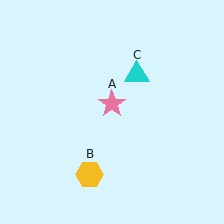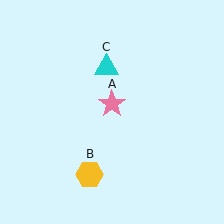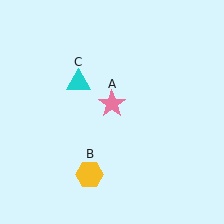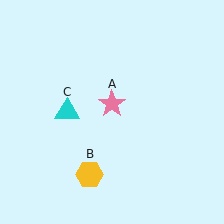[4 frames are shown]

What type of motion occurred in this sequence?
The cyan triangle (object C) rotated counterclockwise around the center of the scene.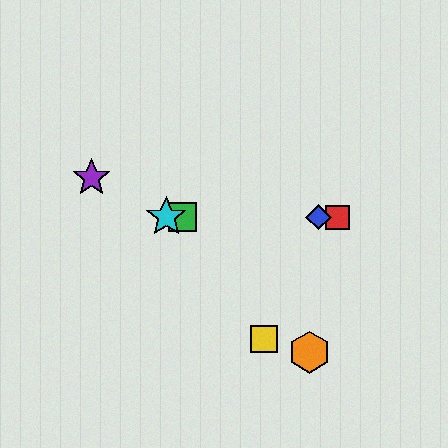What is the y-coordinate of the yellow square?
The yellow square is at y≈339.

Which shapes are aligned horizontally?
The red square, the blue diamond, the green square, the cyan star are aligned horizontally.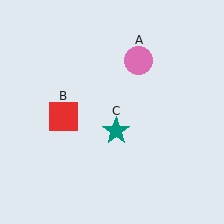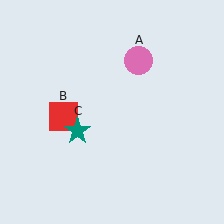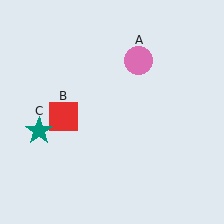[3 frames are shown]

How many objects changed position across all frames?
1 object changed position: teal star (object C).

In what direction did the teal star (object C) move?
The teal star (object C) moved left.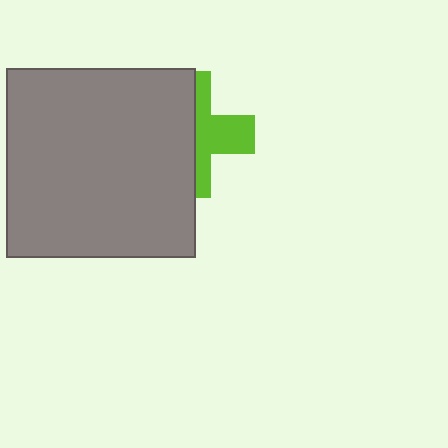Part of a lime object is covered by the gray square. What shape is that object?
It is a cross.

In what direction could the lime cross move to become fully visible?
The lime cross could move right. That would shift it out from behind the gray square entirely.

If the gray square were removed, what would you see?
You would see the complete lime cross.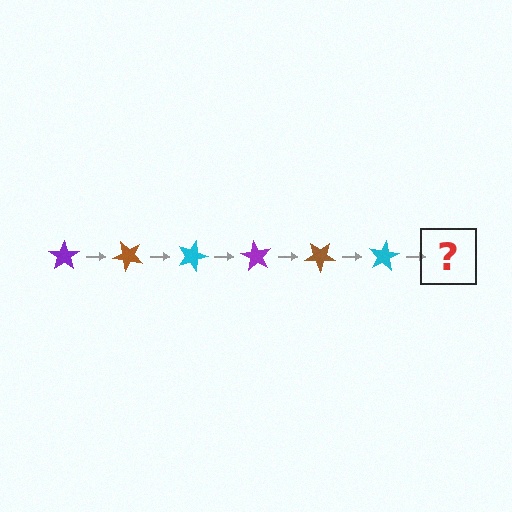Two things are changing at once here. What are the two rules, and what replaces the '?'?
The two rules are that it rotates 45 degrees each step and the color cycles through purple, brown, and cyan. The '?' should be a purple star, rotated 270 degrees from the start.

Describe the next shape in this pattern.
It should be a purple star, rotated 270 degrees from the start.